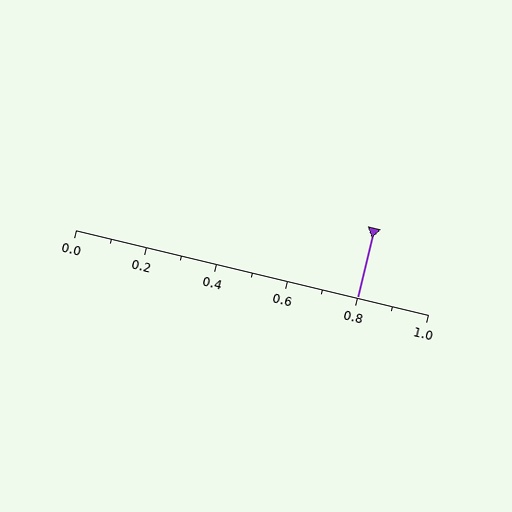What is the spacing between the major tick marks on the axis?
The major ticks are spaced 0.2 apart.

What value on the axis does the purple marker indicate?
The marker indicates approximately 0.8.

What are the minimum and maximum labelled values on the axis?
The axis runs from 0.0 to 1.0.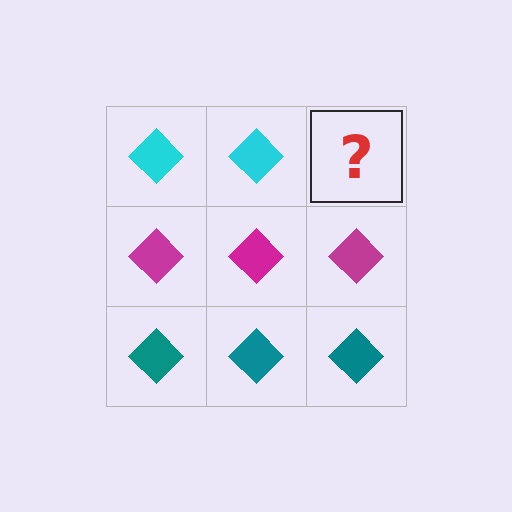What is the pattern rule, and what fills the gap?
The rule is that each row has a consistent color. The gap should be filled with a cyan diamond.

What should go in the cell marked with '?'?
The missing cell should contain a cyan diamond.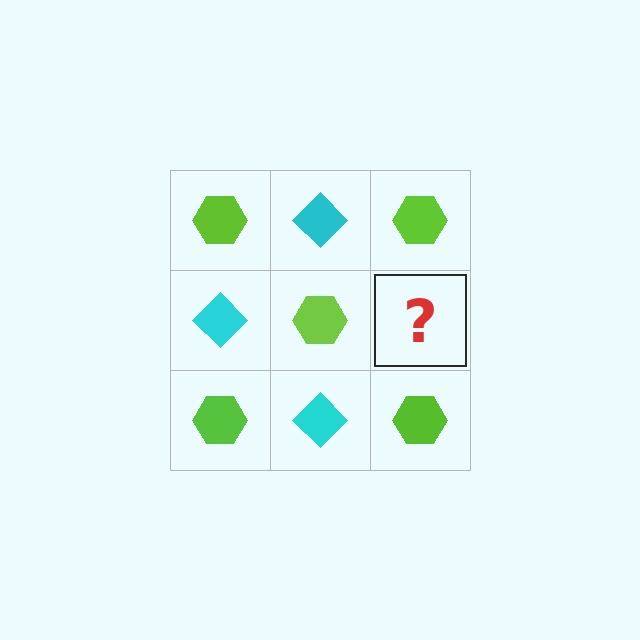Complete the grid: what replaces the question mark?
The question mark should be replaced with a cyan diamond.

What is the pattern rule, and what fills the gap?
The rule is that it alternates lime hexagon and cyan diamond in a checkerboard pattern. The gap should be filled with a cyan diamond.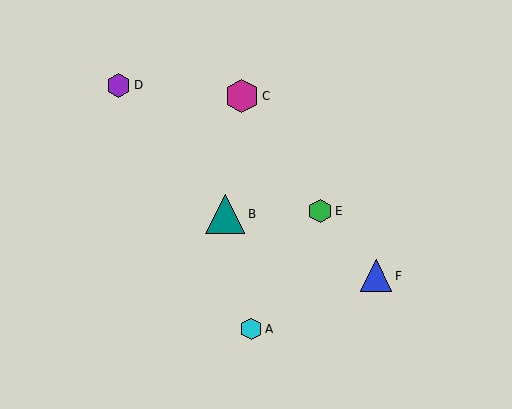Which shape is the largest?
The teal triangle (labeled B) is the largest.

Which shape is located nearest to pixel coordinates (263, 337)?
The cyan hexagon (labeled A) at (251, 329) is nearest to that location.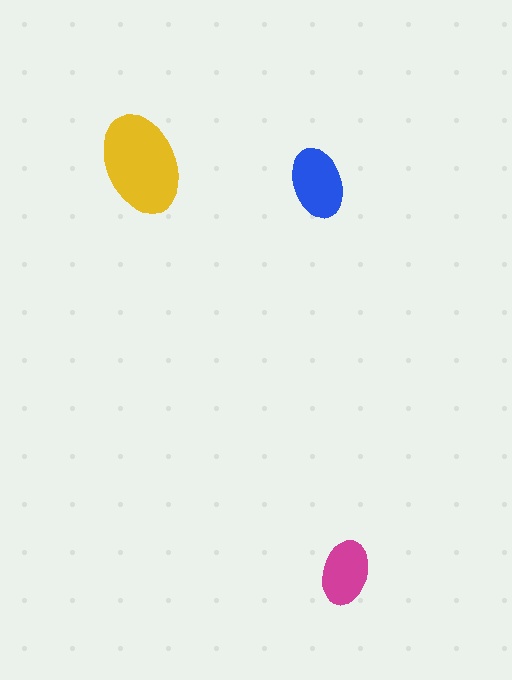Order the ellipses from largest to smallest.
the yellow one, the blue one, the magenta one.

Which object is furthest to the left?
The yellow ellipse is leftmost.